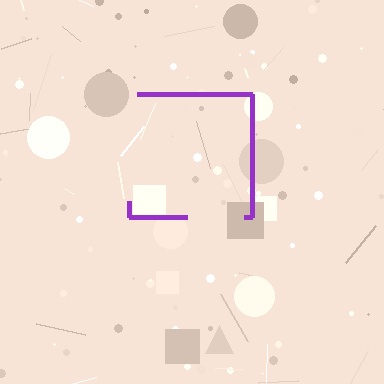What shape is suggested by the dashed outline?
The dashed outline suggests a square.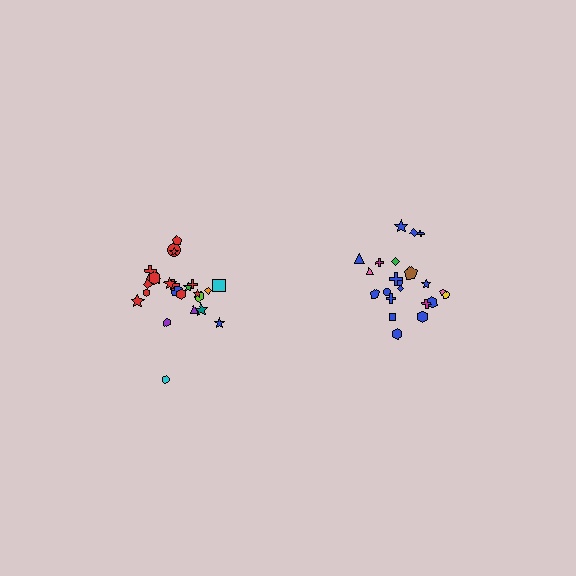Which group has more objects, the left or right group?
The left group.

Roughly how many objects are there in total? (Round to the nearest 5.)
Roughly 45 objects in total.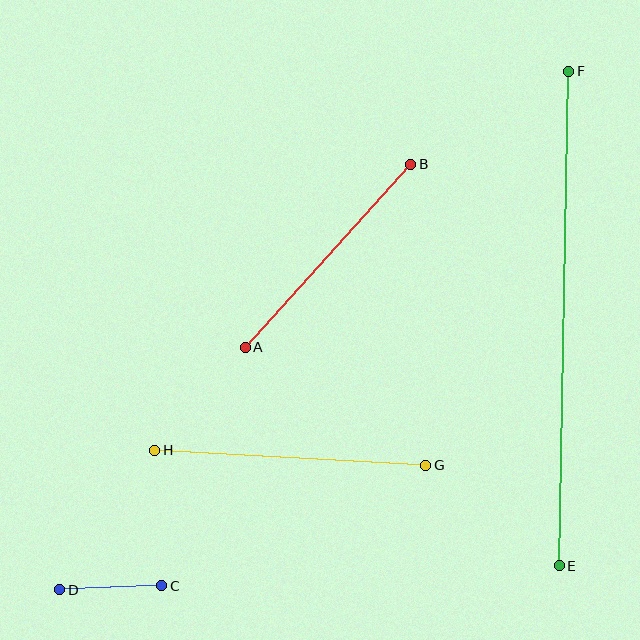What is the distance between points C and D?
The distance is approximately 102 pixels.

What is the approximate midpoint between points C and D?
The midpoint is at approximately (111, 588) pixels.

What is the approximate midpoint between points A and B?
The midpoint is at approximately (328, 256) pixels.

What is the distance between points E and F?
The distance is approximately 495 pixels.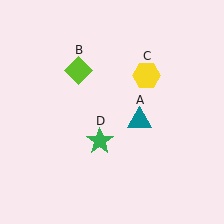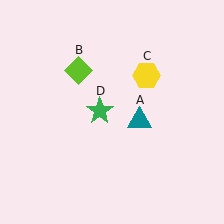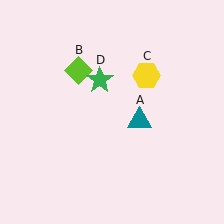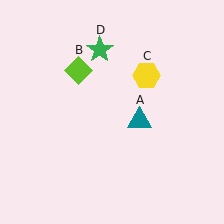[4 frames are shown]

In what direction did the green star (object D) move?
The green star (object D) moved up.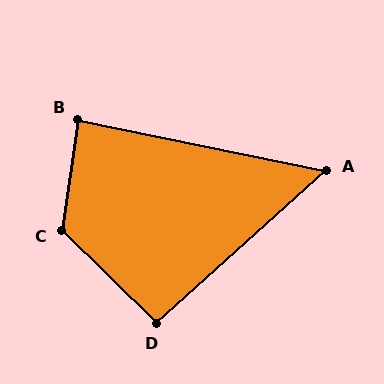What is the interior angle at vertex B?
Approximately 86 degrees (approximately right).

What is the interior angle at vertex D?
Approximately 94 degrees (approximately right).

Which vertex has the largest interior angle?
C, at approximately 126 degrees.